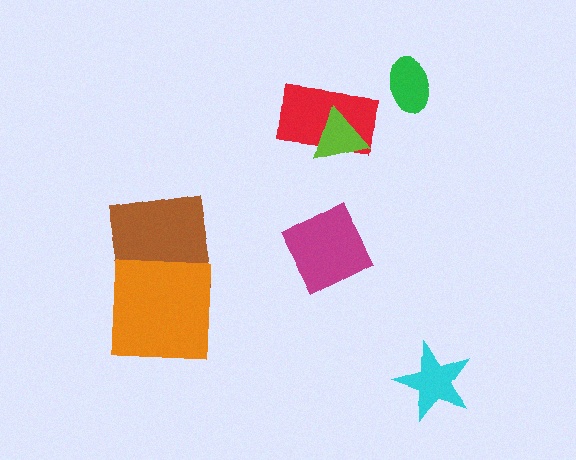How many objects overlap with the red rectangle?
1 object overlaps with the red rectangle.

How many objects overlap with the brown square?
1 object overlaps with the brown square.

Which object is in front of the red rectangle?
The lime triangle is in front of the red rectangle.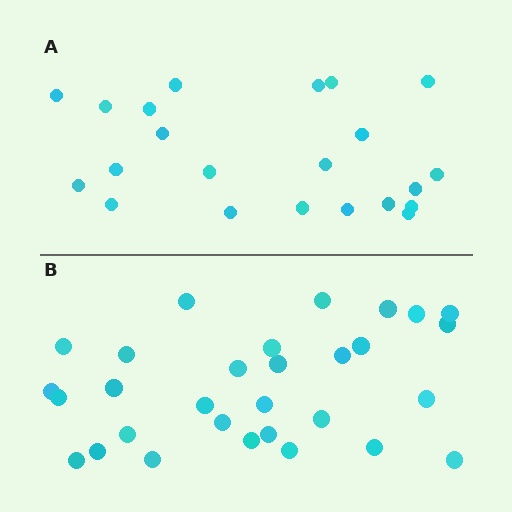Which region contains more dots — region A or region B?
Region B (the bottom region) has more dots.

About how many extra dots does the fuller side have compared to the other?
Region B has roughly 8 or so more dots than region A.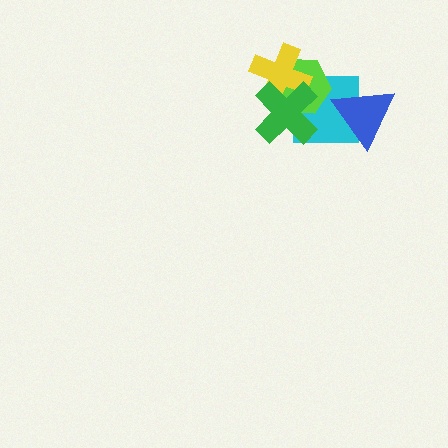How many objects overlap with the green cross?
3 objects overlap with the green cross.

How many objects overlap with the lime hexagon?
3 objects overlap with the lime hexagon.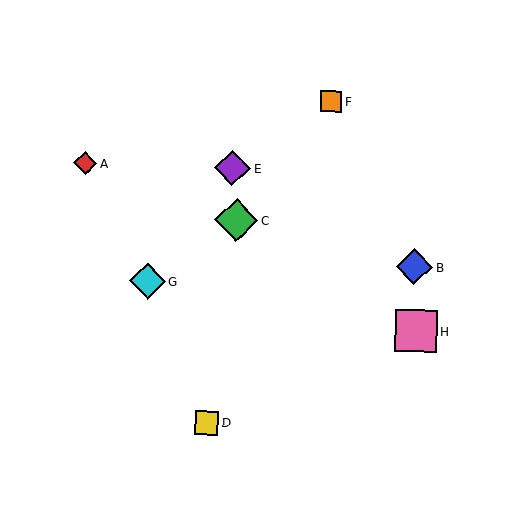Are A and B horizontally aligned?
No, A is at y≈163 and B is at y≈267.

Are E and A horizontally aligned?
Yes, both are at y≈168.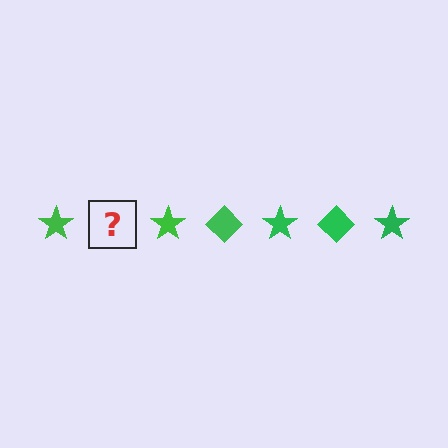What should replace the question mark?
The question mark should be replaced with a green diamond.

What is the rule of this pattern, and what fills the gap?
The rule is that the pattern cycles through star, diamond shapes in green. The gap should be filled with a green diamond.